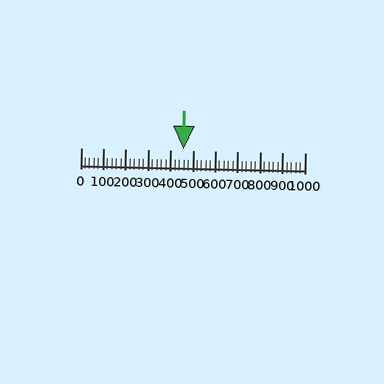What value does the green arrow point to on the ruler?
The green arrow points to approximately 459.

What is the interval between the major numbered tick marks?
The major tick marks are spaced 100 units apart.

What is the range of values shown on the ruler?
The ruler shows values from 0 to 1000.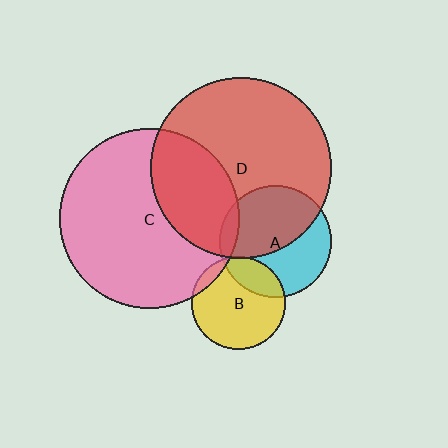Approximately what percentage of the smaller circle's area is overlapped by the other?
Approximately 55%.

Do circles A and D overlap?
Yes.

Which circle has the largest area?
Circle D (red).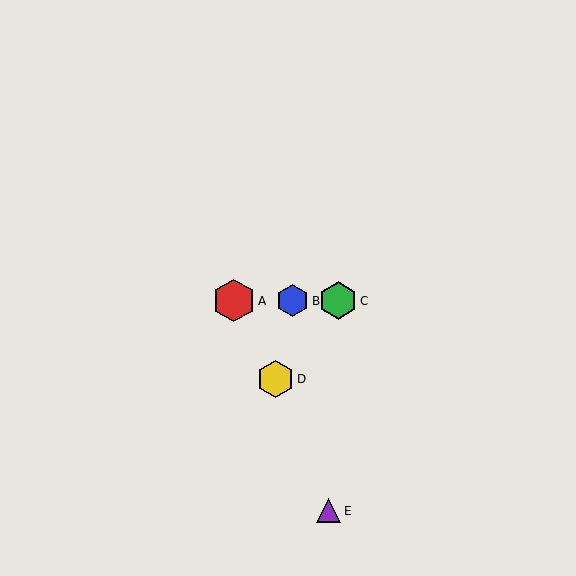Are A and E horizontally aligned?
No, A is at y≈301 and E is at y≈511.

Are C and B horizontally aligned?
Yes, both are at y≈301.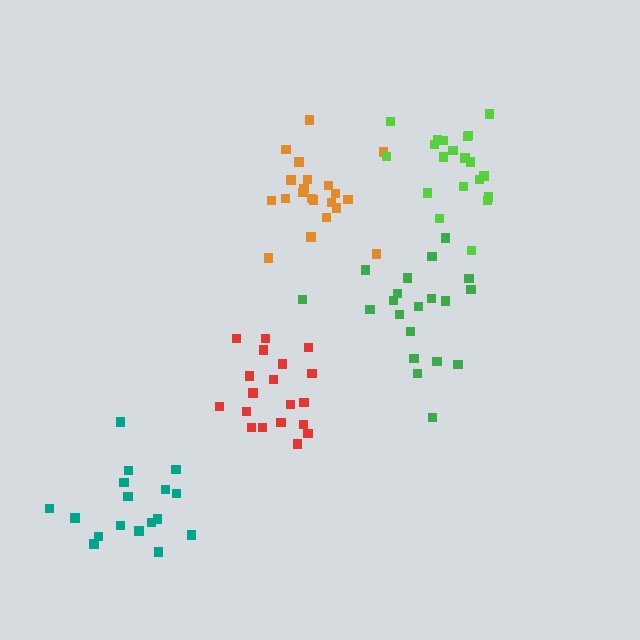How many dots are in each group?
Group 1: 20 dots, Group 2: 19 dots, Group 3: 21 dots, Group 4: 17 dots, Group 5: 20 dots (97 total).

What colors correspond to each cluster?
The clusters are colored: green, red, orange, teal, lime.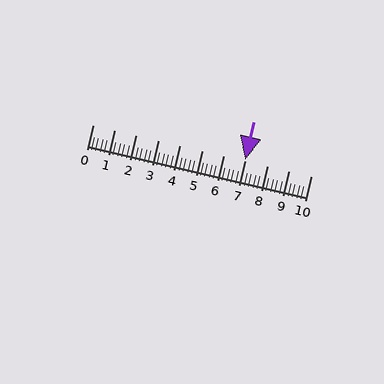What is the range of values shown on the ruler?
The ruler shows values from 0 to 10.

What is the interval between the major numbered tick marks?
The major tick marks are spaced 1 units apart.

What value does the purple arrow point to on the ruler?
The purple arrow points to approximately 7.0.